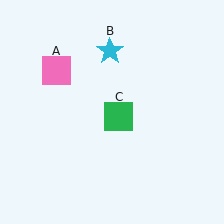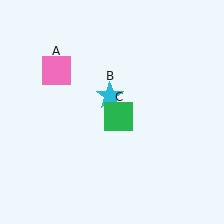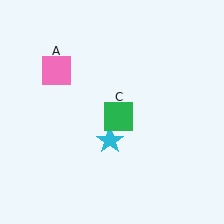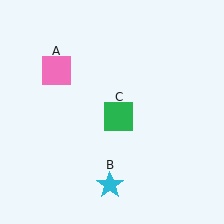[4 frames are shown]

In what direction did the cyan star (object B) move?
The cyan star (object B) moved down.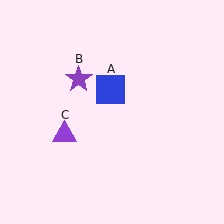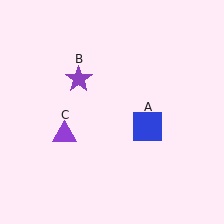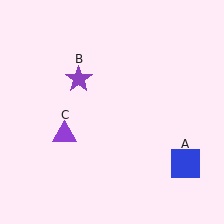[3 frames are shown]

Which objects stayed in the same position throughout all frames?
Purple star (object B) and purple triangle (object C) remained stationary.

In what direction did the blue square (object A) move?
The blue square (object A) moved down and to the right.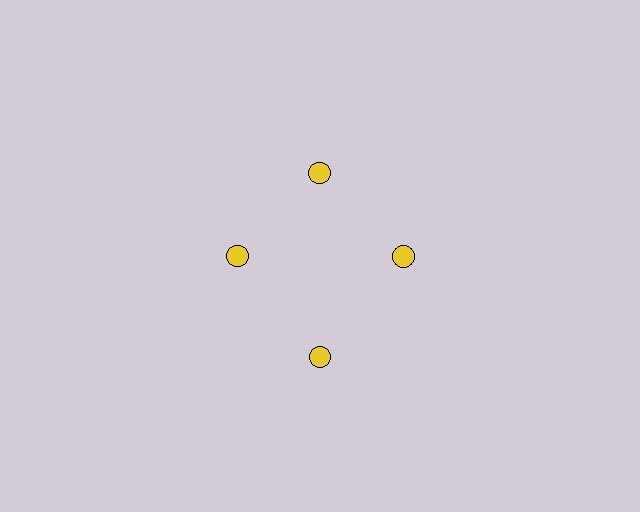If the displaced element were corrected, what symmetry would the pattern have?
It would have 4-fold rotational symmetry — the pattern would map onto itself every 90 degrees.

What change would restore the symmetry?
The symmetry would be restored by moving it inward, back onto the ring so that all 4 circles sit at equal angles and equal distance from the center.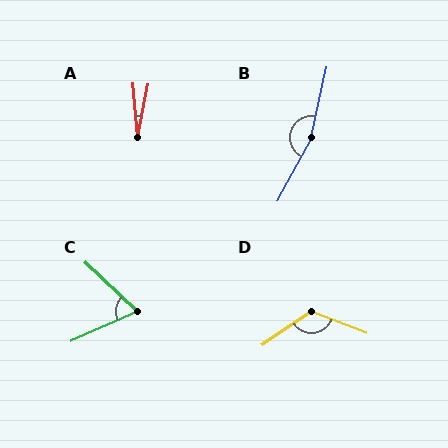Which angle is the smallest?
A, at approximately 15 degrees.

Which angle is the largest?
B, at approximately 164 degrees.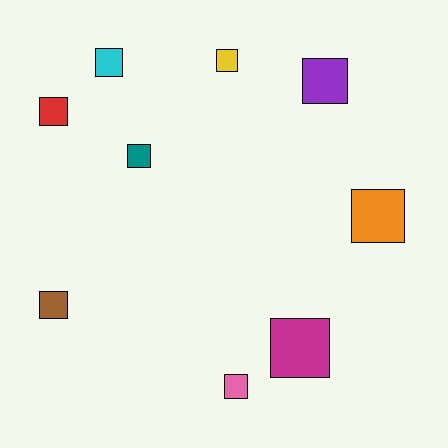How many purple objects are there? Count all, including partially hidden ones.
There is 1 purple object.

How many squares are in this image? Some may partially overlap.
There are 9 squares.